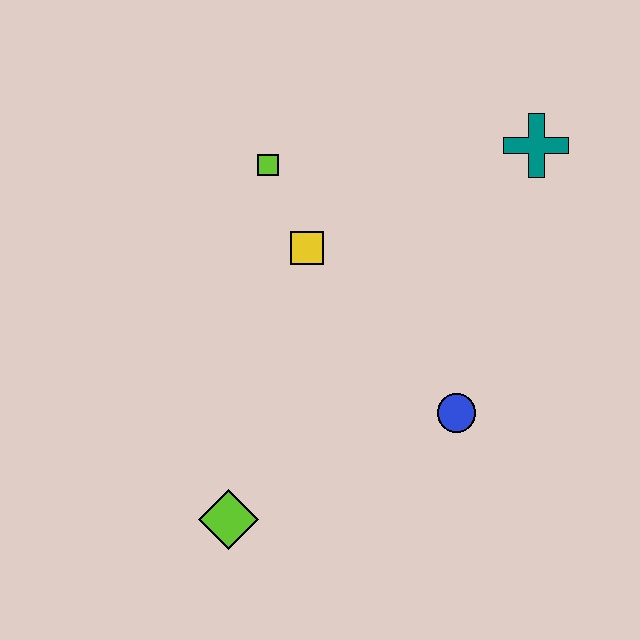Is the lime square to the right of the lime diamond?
Yes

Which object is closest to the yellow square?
The lime square is closest to the yellow square.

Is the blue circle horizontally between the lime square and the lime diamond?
No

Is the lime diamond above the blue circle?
No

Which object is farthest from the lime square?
The lime diamond is farthest from the lime square.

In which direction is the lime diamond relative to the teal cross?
The lime diamond is below the teal cross.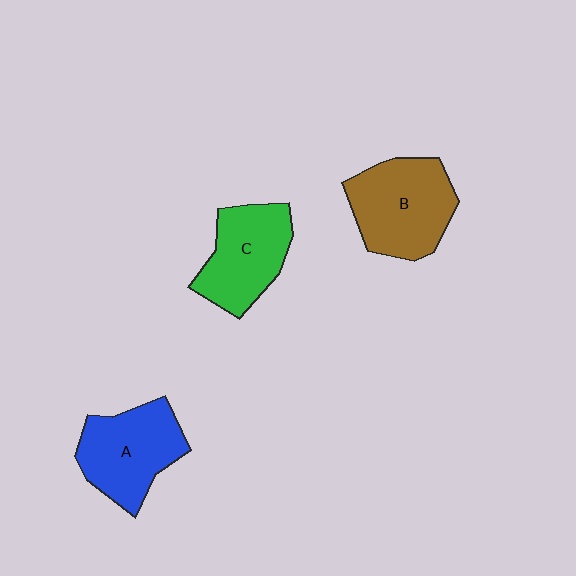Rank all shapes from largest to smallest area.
From largest to smallest: B (brown), A (blue), C (green).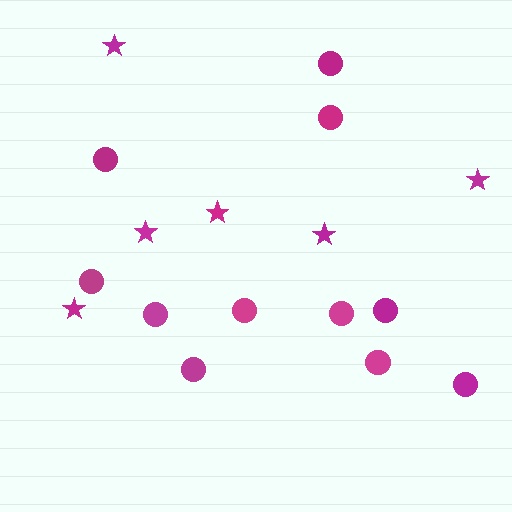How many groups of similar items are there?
There are 2 groups: one group of circles (11) and one group of stars (6).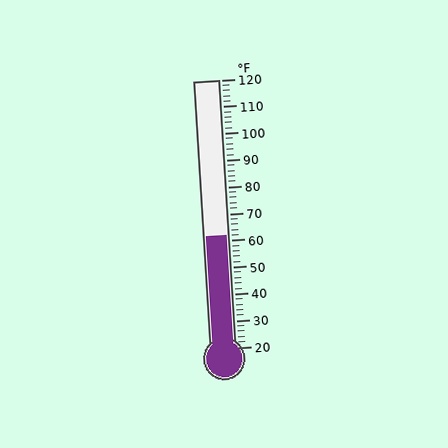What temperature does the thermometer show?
The thermometer shows approximately 62°F.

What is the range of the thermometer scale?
The thermometer scale ranges from 20°F to 120°F.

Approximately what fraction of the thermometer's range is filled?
The thermometer is filled to approximately 40% of its range.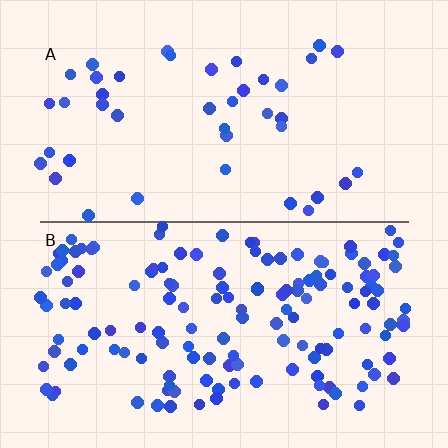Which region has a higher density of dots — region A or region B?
B (the bottom).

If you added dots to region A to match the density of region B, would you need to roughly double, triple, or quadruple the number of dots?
Approximately triple.